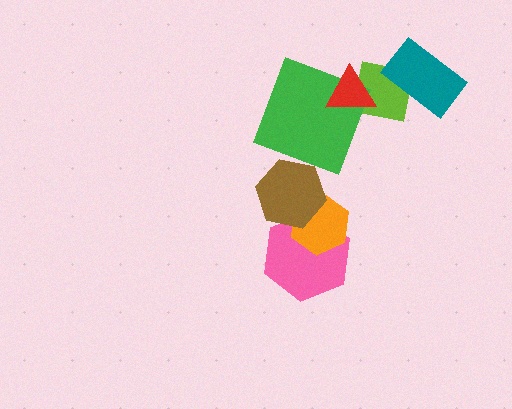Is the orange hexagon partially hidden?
Yes, it is partially covered by another shape.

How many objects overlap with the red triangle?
2 objects overlap with the red triangle.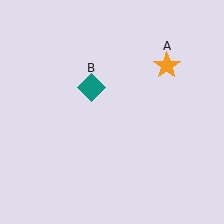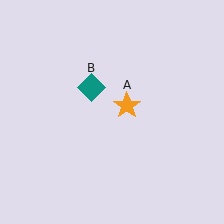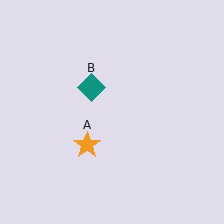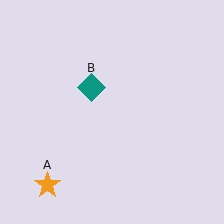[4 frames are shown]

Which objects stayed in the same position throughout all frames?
Teal diamond (object B) remained stationary.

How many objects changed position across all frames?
1 object changed position: orange star (object A).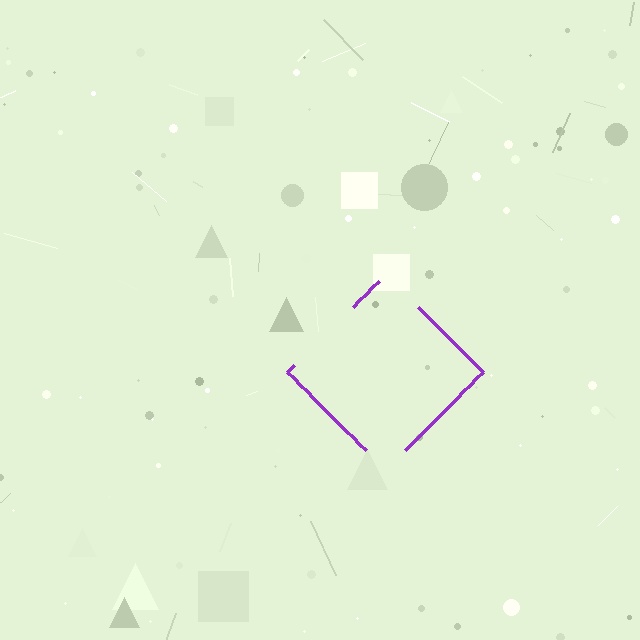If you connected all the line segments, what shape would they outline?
They would outline a diamond.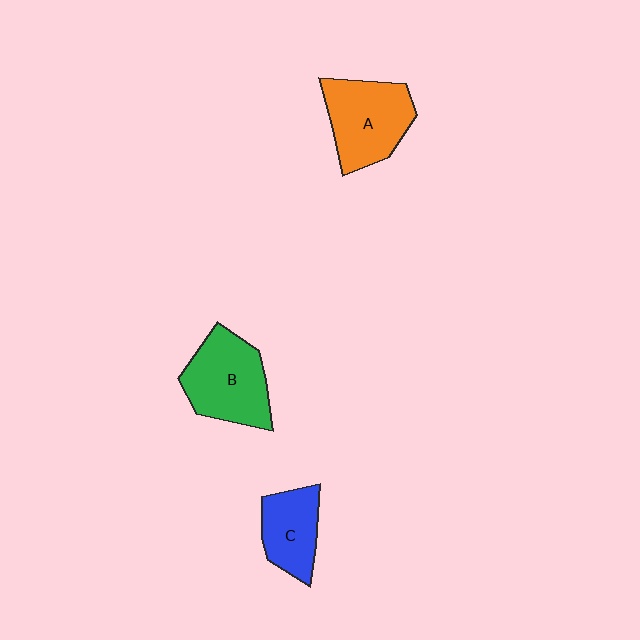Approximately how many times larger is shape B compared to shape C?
Approximately 1.5 times.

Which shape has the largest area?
Shape B (green).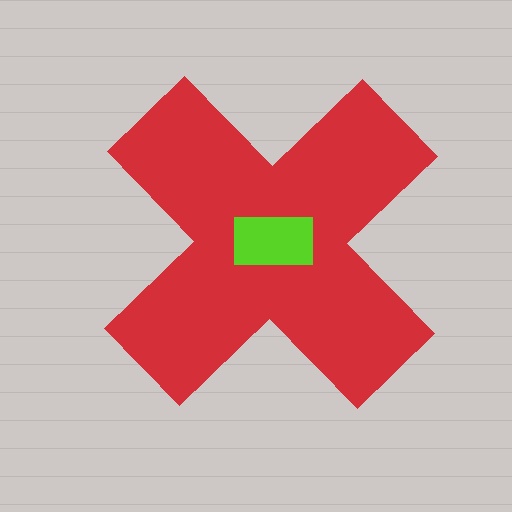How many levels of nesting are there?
2.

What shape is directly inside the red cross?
The lime rectangle.